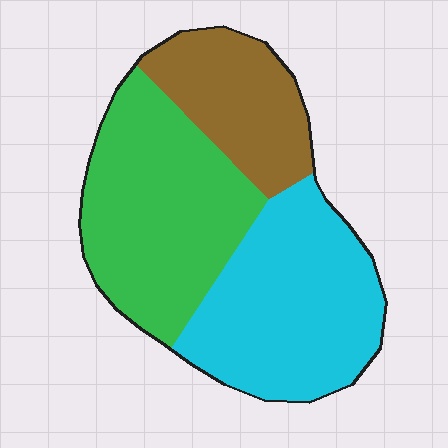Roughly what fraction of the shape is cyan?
Cyan covers around 40% of the shape.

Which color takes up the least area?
Brown, at roughly 20%.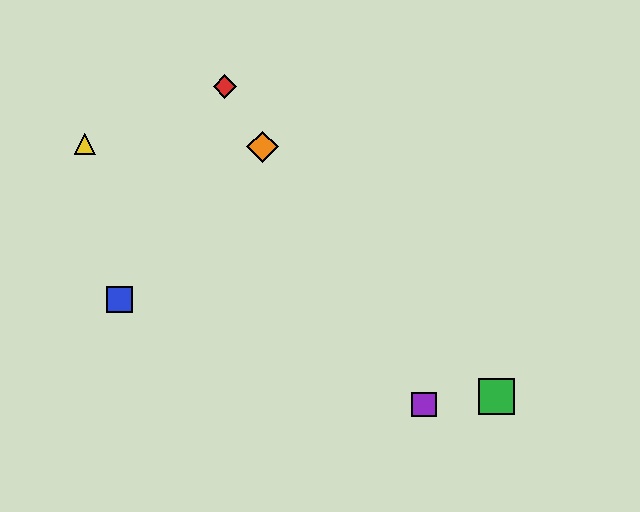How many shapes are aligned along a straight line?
3 shapes (the red diamond, the purple square, the orange diamond) are aligned along a straight line.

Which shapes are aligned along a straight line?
The red diamond, the purple square, the orange diamond are aligned along a straight line.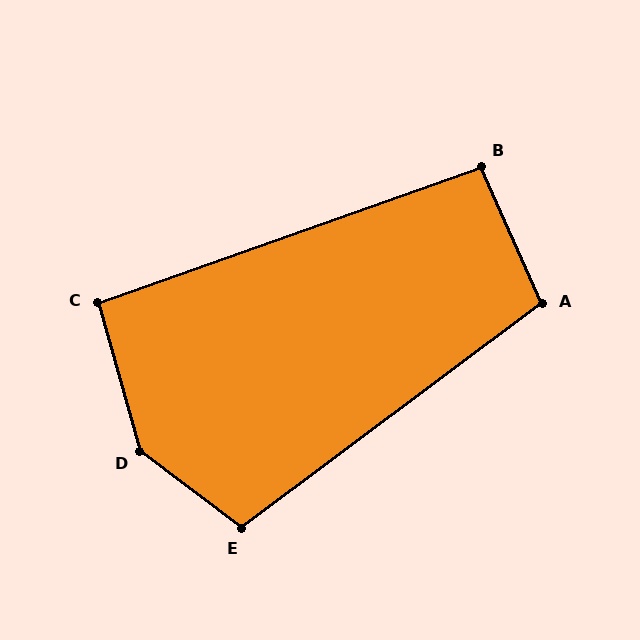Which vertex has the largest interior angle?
D, at approximately 143 degrees.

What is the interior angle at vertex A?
Approximately 103 degrees (obtuse).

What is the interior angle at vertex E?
Approximately 106 degrees (obtuse).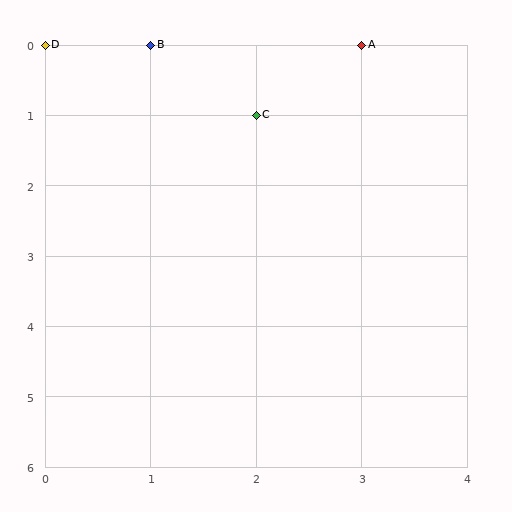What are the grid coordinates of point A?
Point A is at grid coordinates (3, 0).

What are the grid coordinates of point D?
Point D is at grid coordinates (0, 0).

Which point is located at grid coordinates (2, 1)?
Point C is at (2, 1).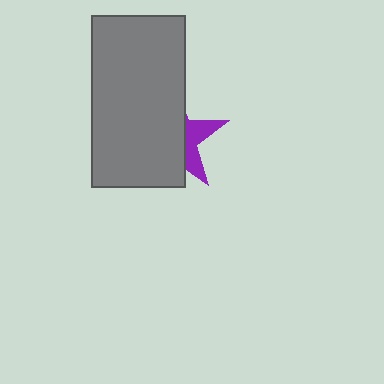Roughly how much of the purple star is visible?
A small part of it is visible (roughly 32%).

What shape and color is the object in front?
The object in front is a gray rectangle.